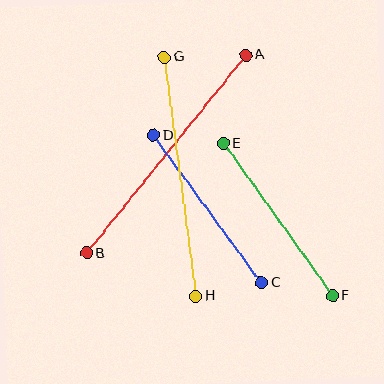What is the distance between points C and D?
The distance is approximately 182 pixels.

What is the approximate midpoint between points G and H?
The midpoint is at approximately (180, 177) pixels.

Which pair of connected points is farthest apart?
Points A and B are farthest apart.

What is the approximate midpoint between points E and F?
The midpoint is at approximately (278, 220) pixels.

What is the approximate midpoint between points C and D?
The midpoint is at approximately (208, 209) pixels.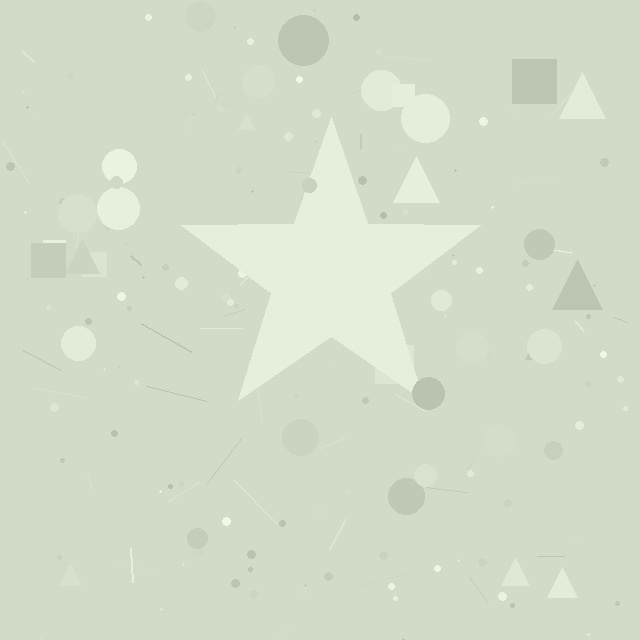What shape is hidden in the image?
A star is hidden in the image.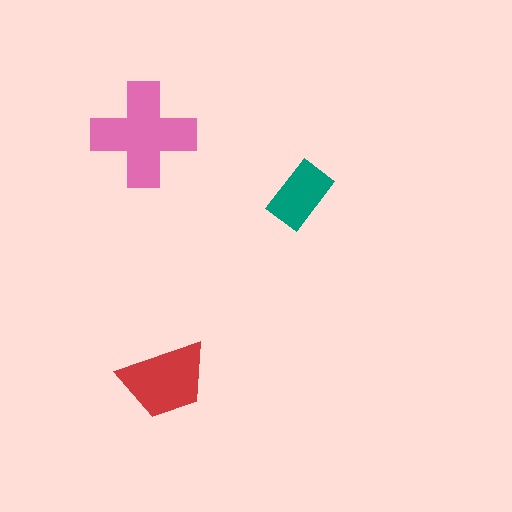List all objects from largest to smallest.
The pink cross, the red trapezoid, the teal rectangle.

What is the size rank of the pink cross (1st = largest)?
1st.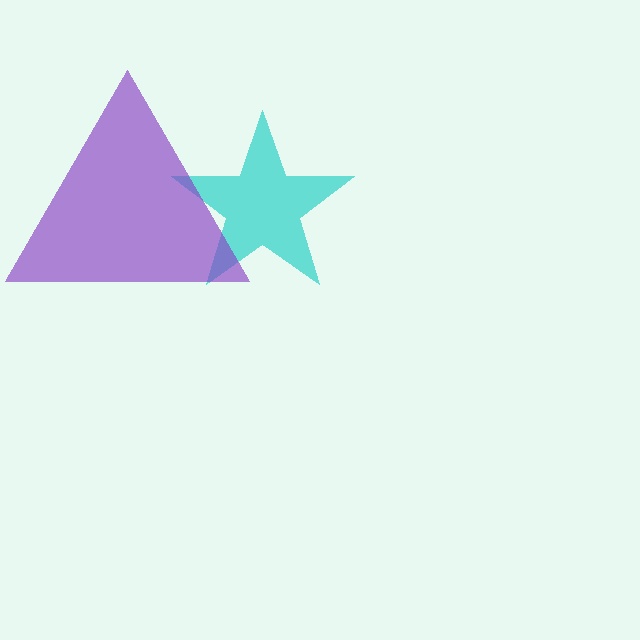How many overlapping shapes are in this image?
There are 2 overlapping shapes in the image.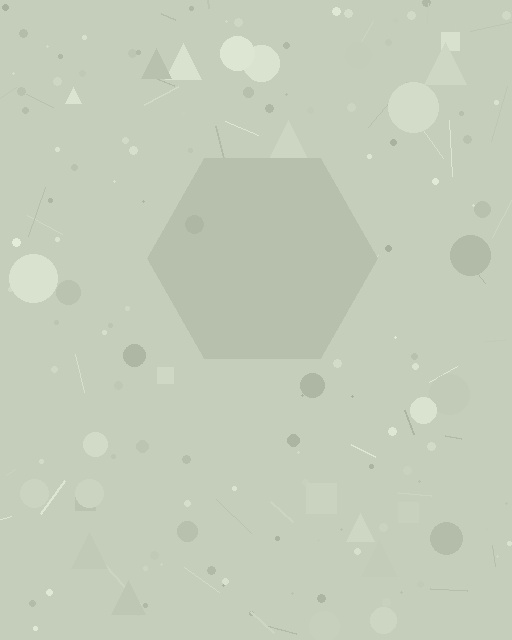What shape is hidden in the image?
A hexagon is hidden in the image.